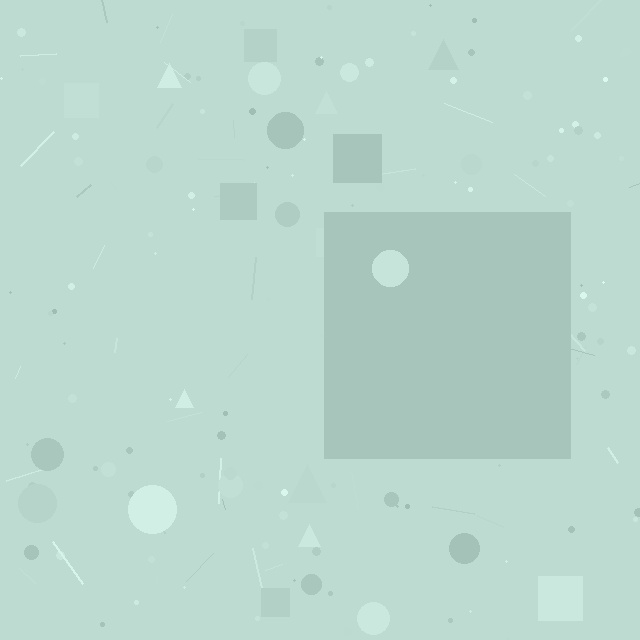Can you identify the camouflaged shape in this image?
The camouflaged shape is a square.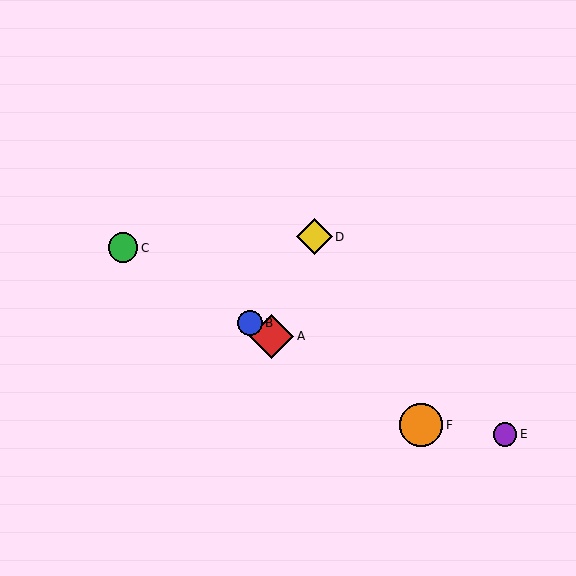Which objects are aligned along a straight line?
Objects A, B, C, F are aligned along a straight line.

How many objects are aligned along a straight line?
4 objects (A, B, C, F) are aligned along a straight line.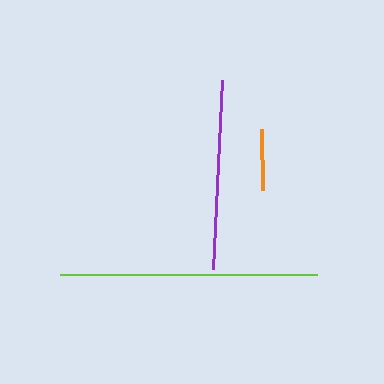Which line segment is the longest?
The lime line is the longest at approximately 256 pixels.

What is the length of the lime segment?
The lime segment is approximately 256 pixels long.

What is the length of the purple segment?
The purple segment is approximately 189 pixels long.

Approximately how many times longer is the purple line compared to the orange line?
The purple line is approximately 3.1 times the length of the orange line.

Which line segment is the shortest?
The orange line is the shortest at approximately 62 pixels.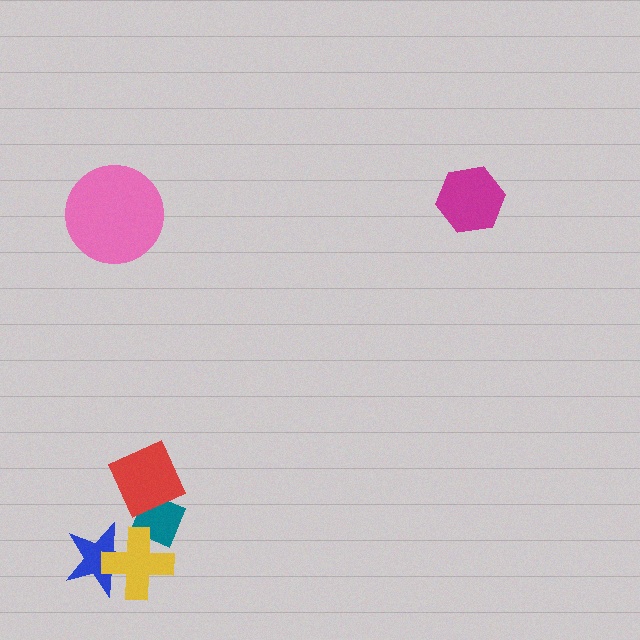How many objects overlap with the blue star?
1 object overlaps with the blue star.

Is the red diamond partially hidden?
No, no other shape covers it.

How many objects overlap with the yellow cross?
2 objects overlap with the yellow cross.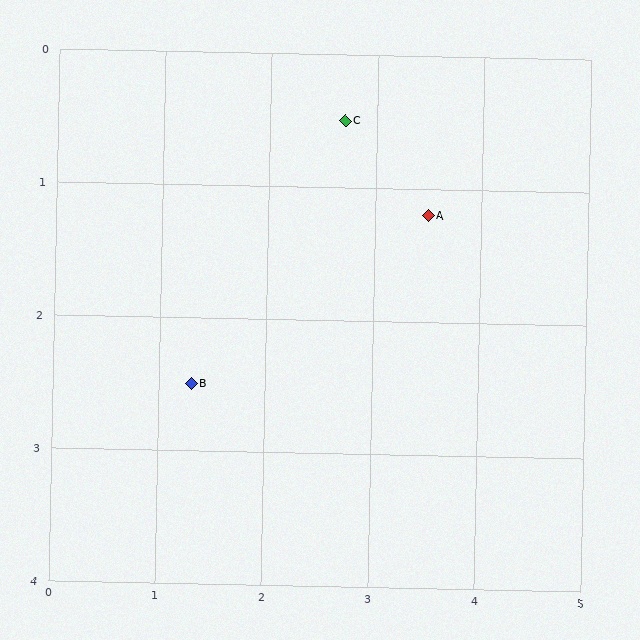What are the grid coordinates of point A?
Point A is at approximately (3.5, 1.2).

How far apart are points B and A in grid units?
Points B and A are about 2.6 grid units apart.